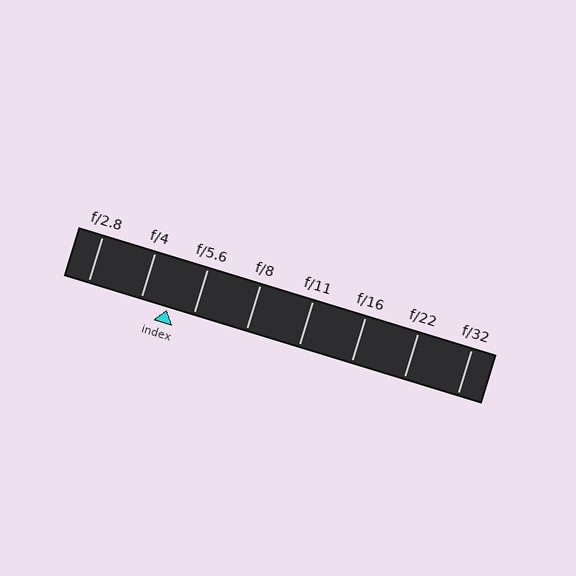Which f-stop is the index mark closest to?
The index mark is closest to f/5.6.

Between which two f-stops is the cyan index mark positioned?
The index mark is between f/4 and f/5.6.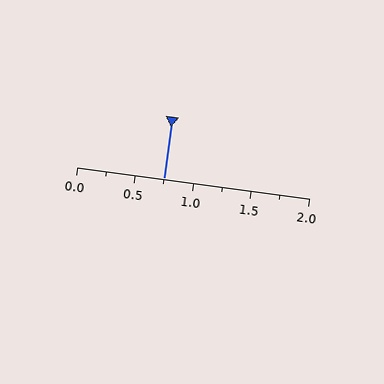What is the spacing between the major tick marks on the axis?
The major ticks are spaced 0.5 apart.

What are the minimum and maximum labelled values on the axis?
The axis runs from 0.0 to 2.0.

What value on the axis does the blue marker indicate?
The marker indicates approximately 0.75.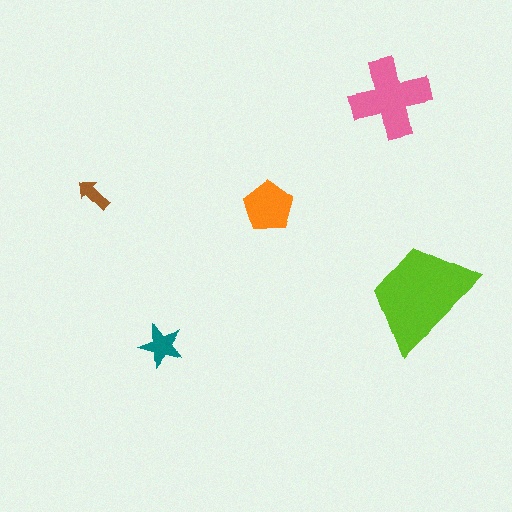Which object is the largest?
The lime trapezoid.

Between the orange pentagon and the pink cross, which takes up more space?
The pink cross.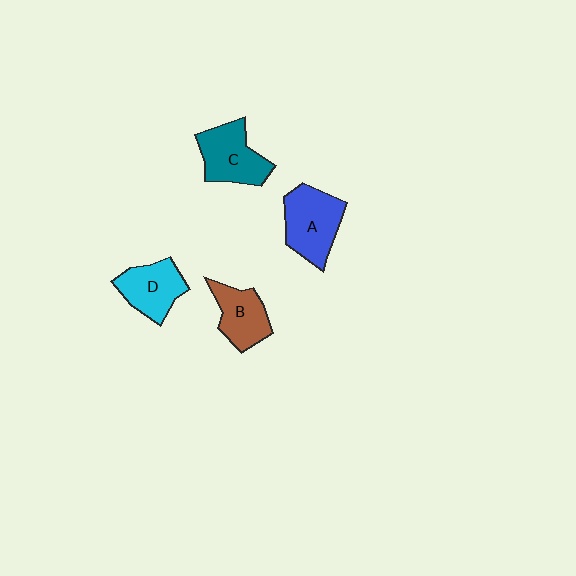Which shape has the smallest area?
Shape B (brown).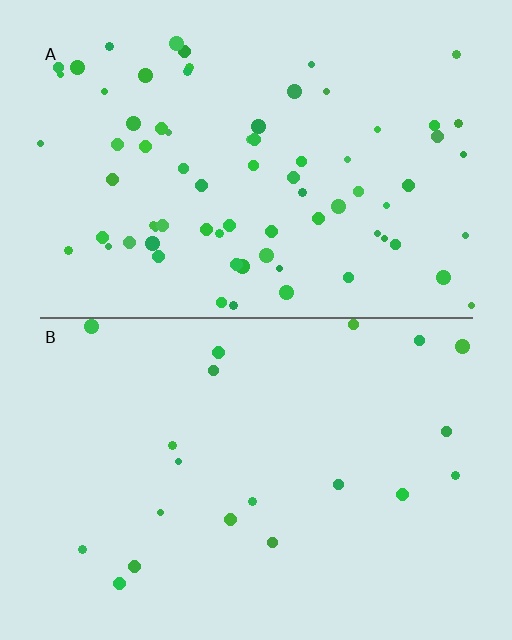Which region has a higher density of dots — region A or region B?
A (the top).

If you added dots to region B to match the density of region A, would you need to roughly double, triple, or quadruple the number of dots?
Approximately quadruple.